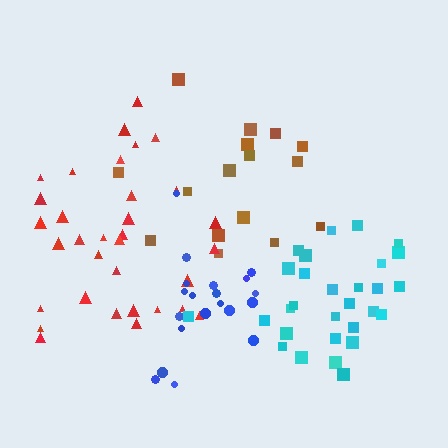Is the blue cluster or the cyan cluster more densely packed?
Cyan.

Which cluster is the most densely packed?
Cyan.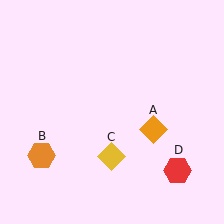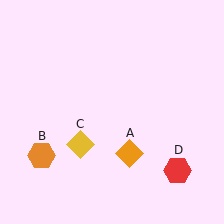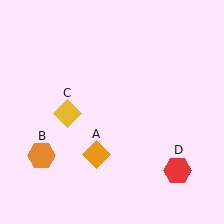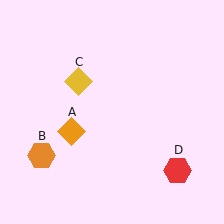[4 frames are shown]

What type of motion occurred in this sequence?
The orange diamond (object A), yellow diamond (object C) rotated clockwise around the center of the scene.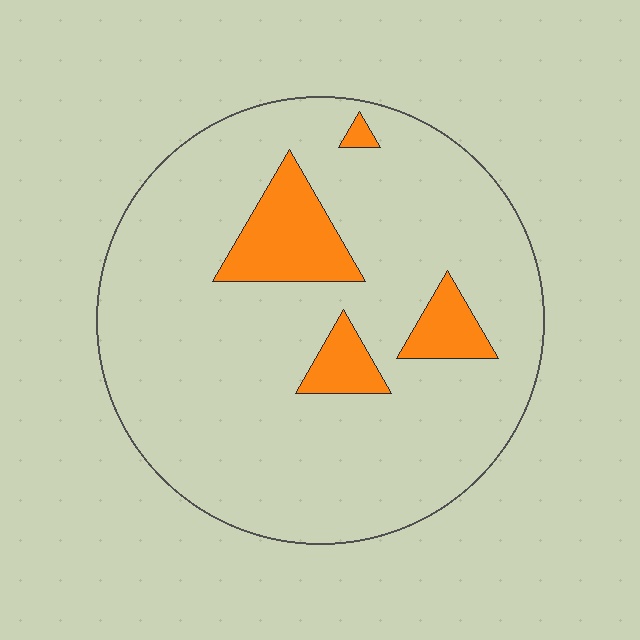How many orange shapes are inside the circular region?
4.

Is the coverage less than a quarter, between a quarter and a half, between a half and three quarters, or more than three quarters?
Less than a quarter.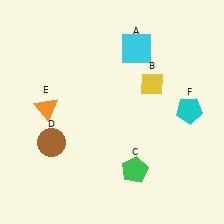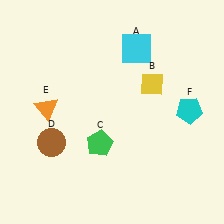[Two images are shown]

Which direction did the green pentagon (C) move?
The green pentagon (C) moved left.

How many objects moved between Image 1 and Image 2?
1 object moved between the two images.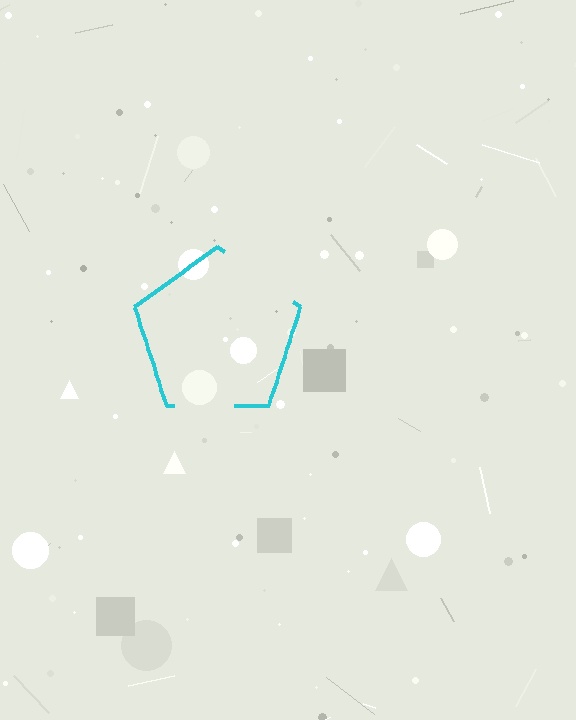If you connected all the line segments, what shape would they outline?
They would outline a pentagon.